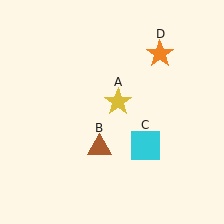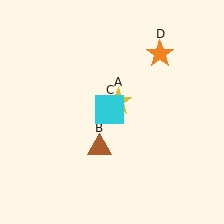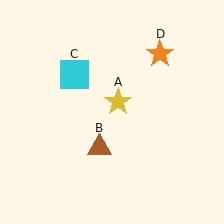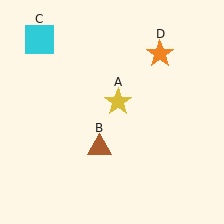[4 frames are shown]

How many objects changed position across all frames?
1 object changed position: cyan square (object C).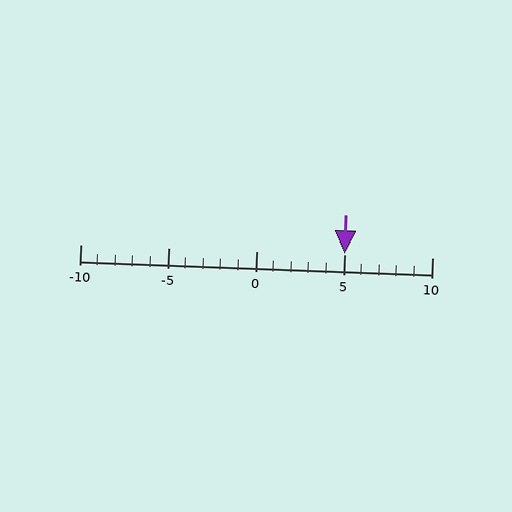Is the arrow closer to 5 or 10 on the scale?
The arrow is closer to 5.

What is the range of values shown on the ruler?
The ruler shows values from -10 to 10.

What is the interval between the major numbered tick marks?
The major tick marks are spaced 5 units apart.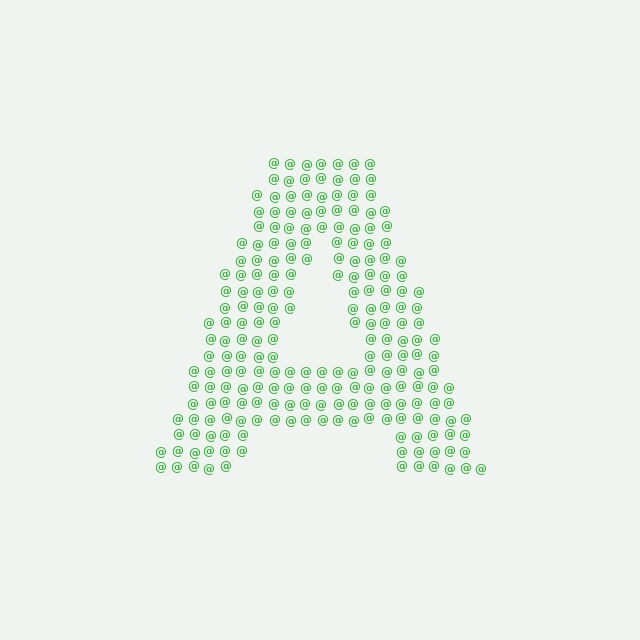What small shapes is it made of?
It is made of small at signs.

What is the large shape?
The large shape is the letter A.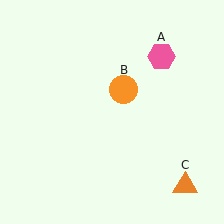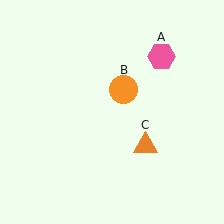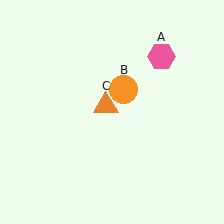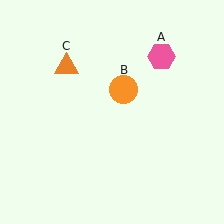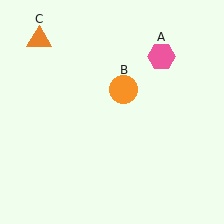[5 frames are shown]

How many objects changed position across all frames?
1 object changed position: orange triangle (object C).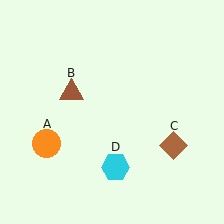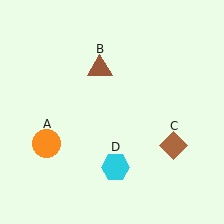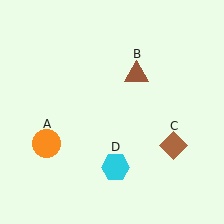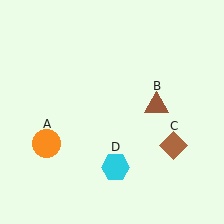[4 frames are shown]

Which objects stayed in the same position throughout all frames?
Orange circle (object A) and brown diamond (object C) and cyan hexagon (object D) remained stationary.